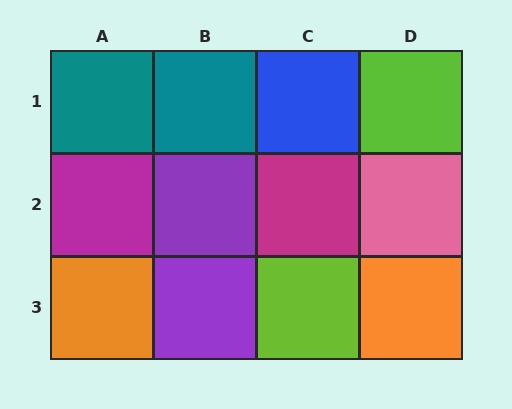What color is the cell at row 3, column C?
Lime.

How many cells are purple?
2 cells are purple.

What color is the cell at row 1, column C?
Blue.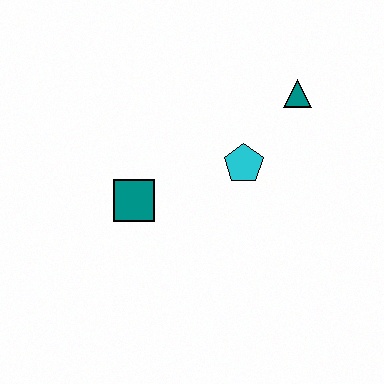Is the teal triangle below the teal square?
No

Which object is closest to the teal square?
The cyan pentagon is closest to the teal square.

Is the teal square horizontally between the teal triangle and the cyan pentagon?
No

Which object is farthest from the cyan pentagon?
The teal square is farthest from the cyan pentagon.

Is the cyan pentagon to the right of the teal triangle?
No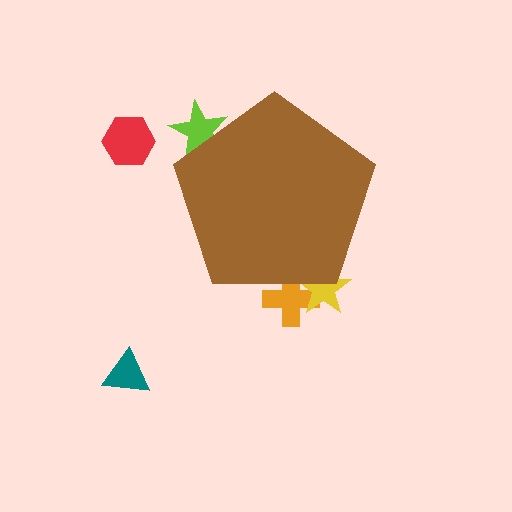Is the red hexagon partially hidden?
No, the red hexagon is fully visible.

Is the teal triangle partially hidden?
No, the teal triangle is fully visible.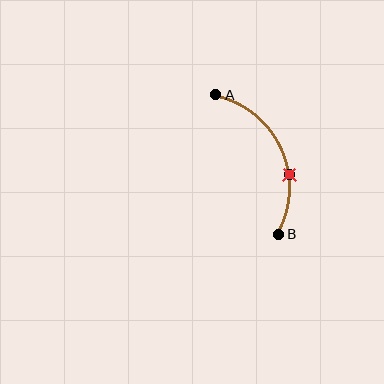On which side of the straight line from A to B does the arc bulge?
The arc bulges to the right of the straight line connecting A and B.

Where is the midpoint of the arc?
The arc midpoint is the point on the curve farthest from the straight line joining A and B. It sits to the right of that line.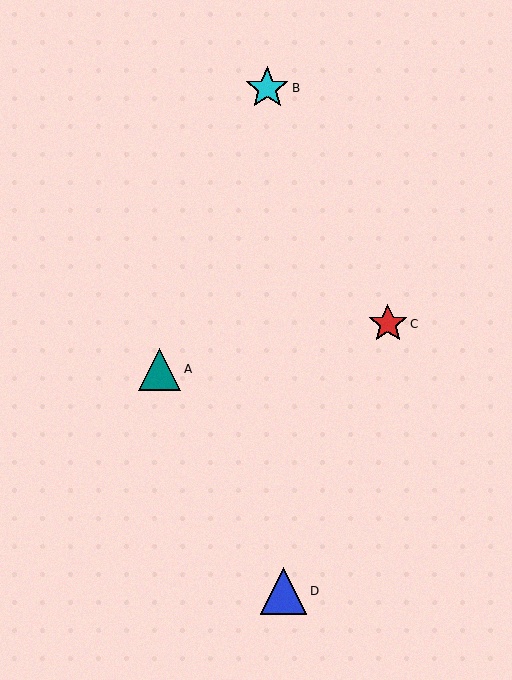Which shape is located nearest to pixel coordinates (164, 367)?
The teal triangle (labeled A) at (160, 369) is nearest to that location.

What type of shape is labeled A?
Shape A is a teal triangle.